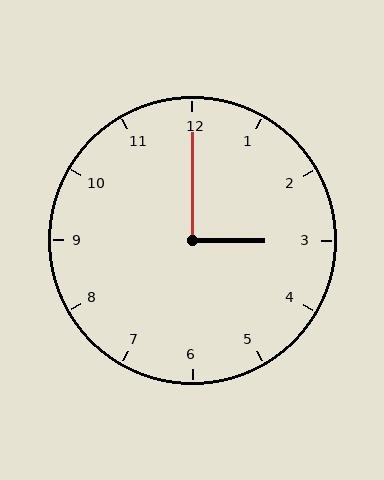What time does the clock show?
3:00.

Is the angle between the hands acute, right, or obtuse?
It is right.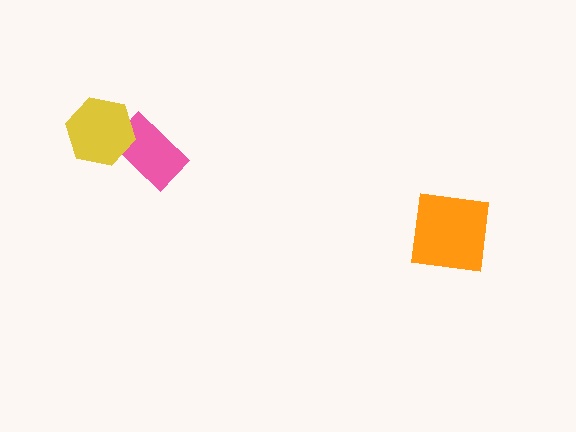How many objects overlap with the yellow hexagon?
1 object overlaps with the yellow hexagon.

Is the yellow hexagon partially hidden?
No, no other shape covers it.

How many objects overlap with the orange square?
0 objects overlap with the orange square.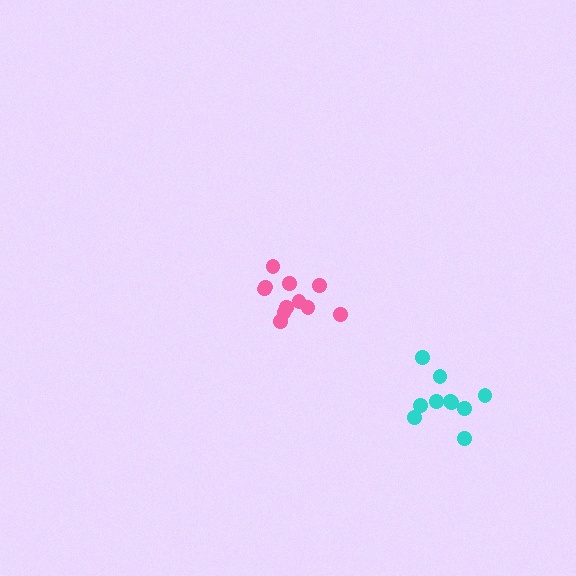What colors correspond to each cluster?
The clusters are colored: cyan, pink.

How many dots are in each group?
Group 1: 10 dots, Group 2: 11 dots (21 total).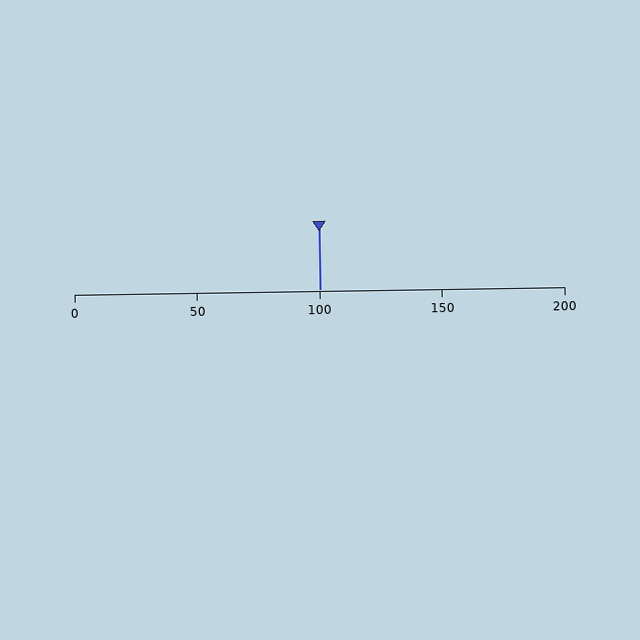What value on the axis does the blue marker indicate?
The marker indicates approximately 100.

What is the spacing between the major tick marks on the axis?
The major ticks are spaced 50 apart.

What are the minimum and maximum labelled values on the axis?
The axis runs from 0 to 200.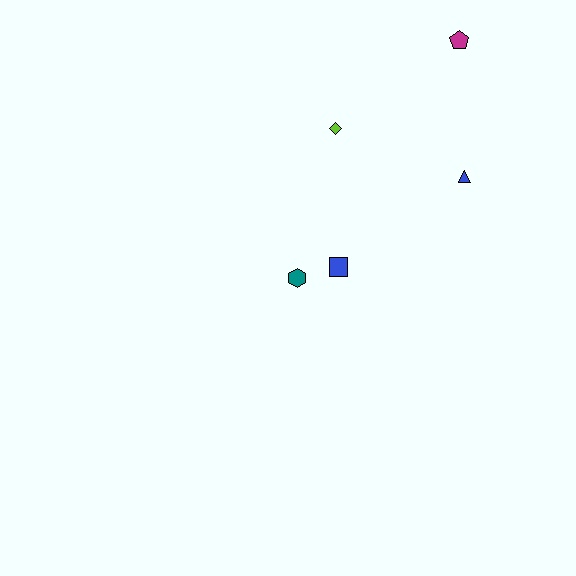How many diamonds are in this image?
There is 1 diamond.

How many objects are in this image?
There are 5 objects.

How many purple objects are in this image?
There are no purple objects.